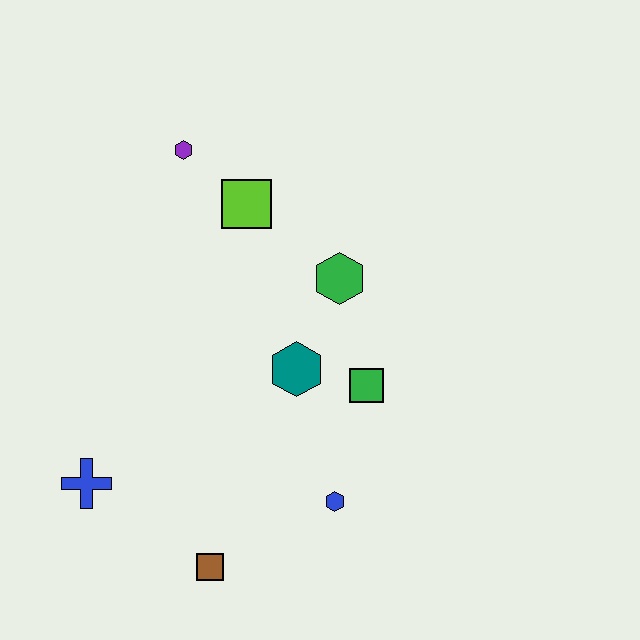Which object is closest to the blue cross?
The brown square is closest to the blue cross.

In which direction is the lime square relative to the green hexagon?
The lime square is to the left of the green hexagon.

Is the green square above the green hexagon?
No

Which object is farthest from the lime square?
The brown square is farthest from the lime square.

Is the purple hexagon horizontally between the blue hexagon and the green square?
No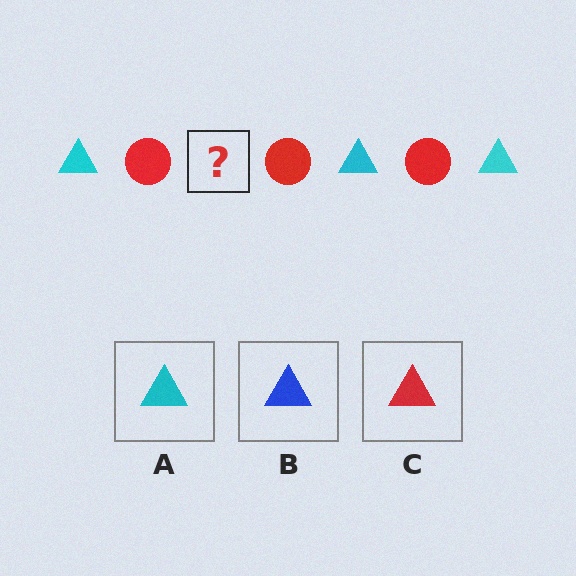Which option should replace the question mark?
Option A.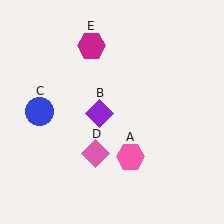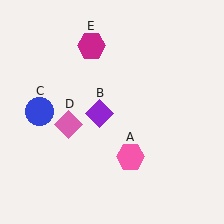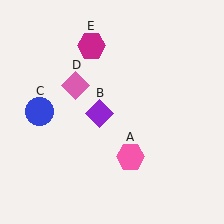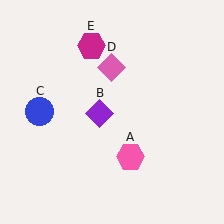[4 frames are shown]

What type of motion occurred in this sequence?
The pink diamond (object D) rotated clockwise around the center of the scene.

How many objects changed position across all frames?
1 object changed position: pink diamond (object D).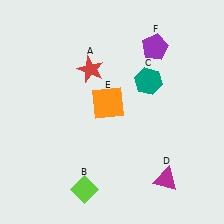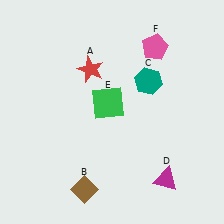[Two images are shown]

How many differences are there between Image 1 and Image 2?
There are 3 differences between the two images.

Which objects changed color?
B changed from lime to brown. E changed from orange to green. F changed from purple to pink.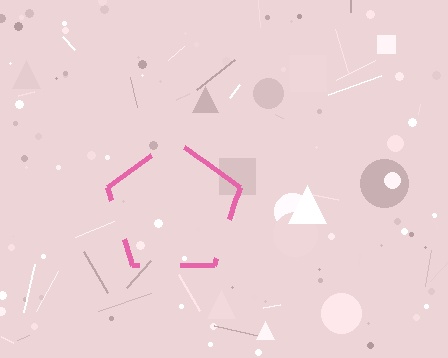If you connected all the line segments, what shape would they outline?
They would outline a pentagon.